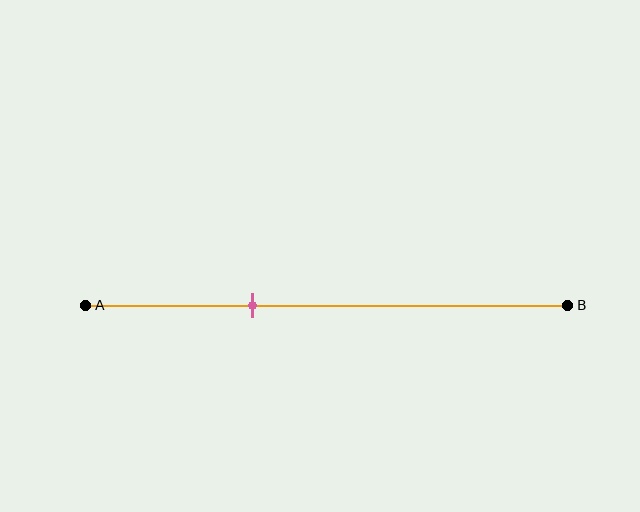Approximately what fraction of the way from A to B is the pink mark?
The pink mark is approximately 35% of the way from A to B.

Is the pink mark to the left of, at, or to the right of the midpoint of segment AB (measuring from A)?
The pink mark is to the left of the midpoint of segment AB.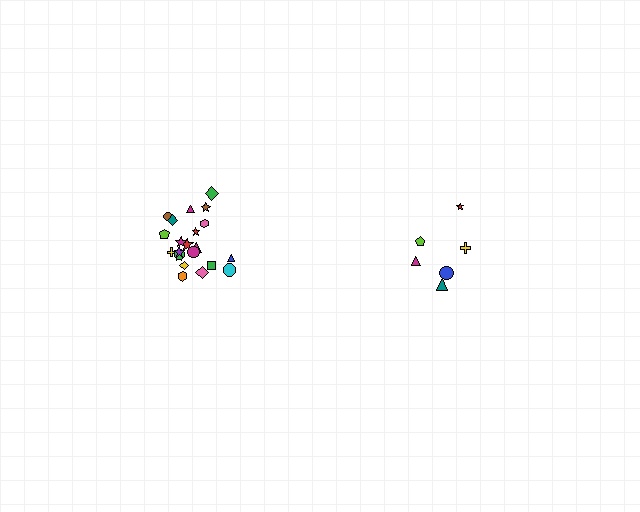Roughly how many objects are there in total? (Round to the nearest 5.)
Roughly 30 objects in total.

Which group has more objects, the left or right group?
The left group.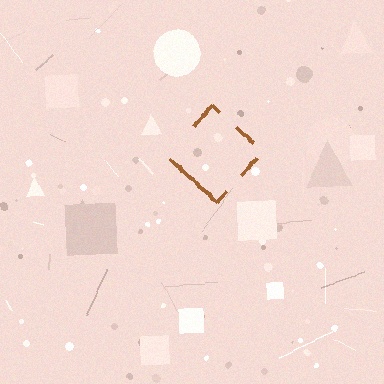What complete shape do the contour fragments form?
The contour fragments form a diamond.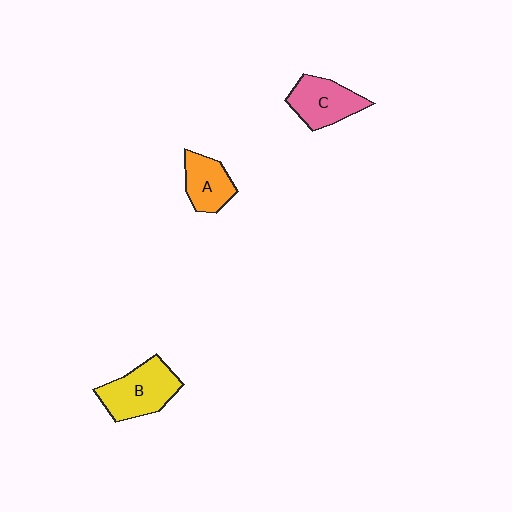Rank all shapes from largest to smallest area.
From largest to smallest: B (yellow), C (pink), A (orange).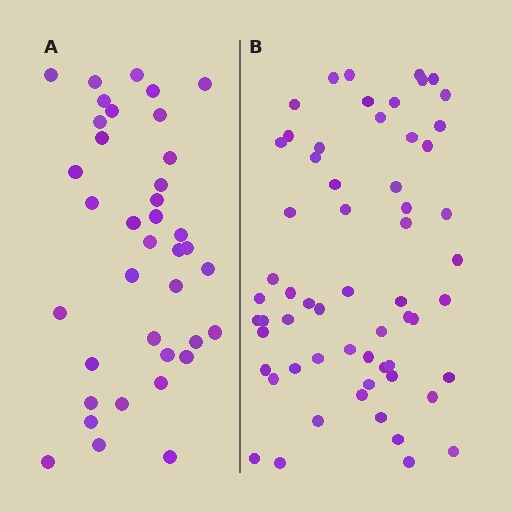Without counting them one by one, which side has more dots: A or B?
Region B (the right region) has more dots.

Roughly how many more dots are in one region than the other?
Region B has approximately 20 more dots than region A.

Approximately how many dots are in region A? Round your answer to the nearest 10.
About 40 dots. (The exact count is 38, which rounds to 40.)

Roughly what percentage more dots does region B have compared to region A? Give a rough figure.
About 60% more.